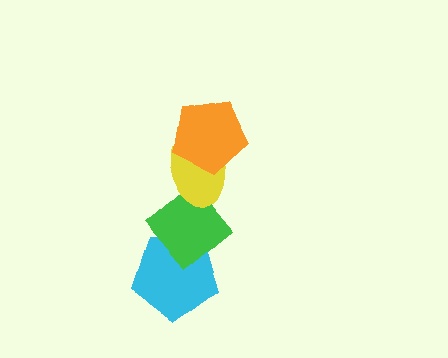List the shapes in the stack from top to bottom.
From top to bottom: the orange pentagon, the yellow ellipse, the green diamond, the cyan pentagon.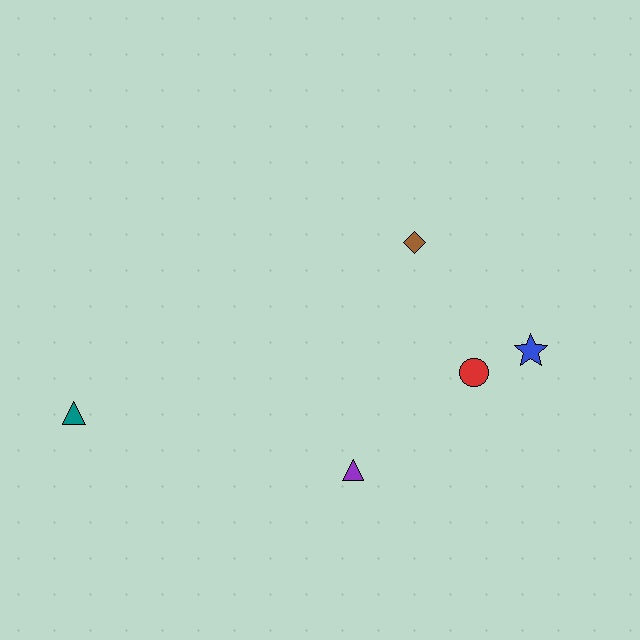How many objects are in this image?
There are 5 objects.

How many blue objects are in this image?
There is 1 blue object.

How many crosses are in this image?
There are no crosses.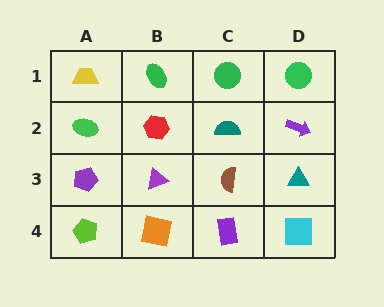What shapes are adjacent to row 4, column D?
A teal triangle (row 3, column D), a purple rectangle (row 4, column C).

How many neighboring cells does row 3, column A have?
3.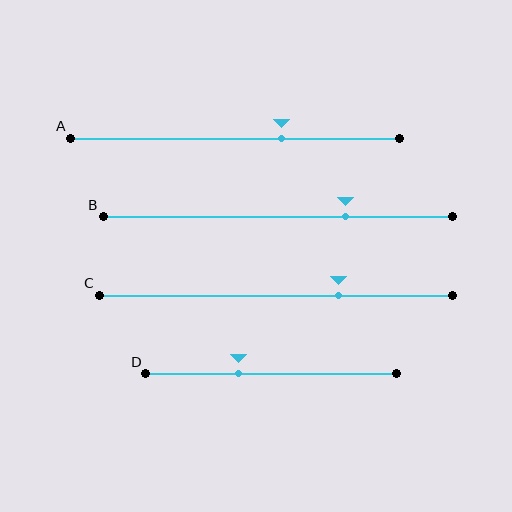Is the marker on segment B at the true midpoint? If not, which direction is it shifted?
No, the marker on segment B is shifted to the right by about 19% of the segment length.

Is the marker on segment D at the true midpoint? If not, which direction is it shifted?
No, the marker on segment D is shifted to the left by about 13% of the segment length.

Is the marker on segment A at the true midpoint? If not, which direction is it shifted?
No, the marker on segment A is shifted to the right by about 14% of the segment length.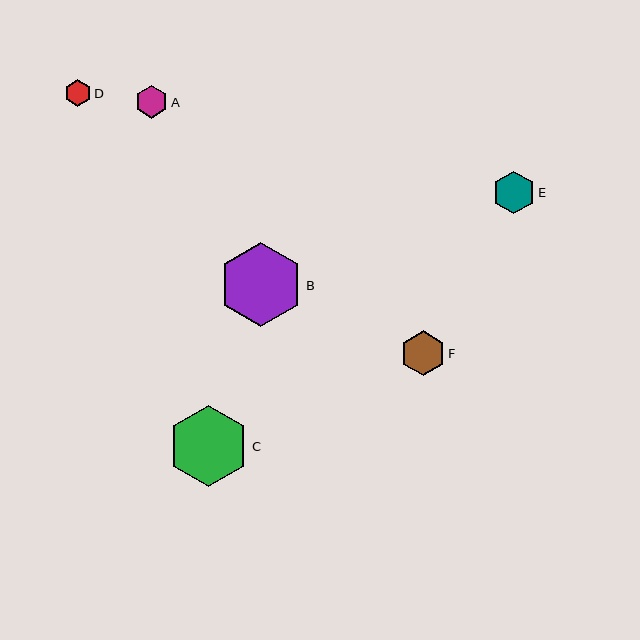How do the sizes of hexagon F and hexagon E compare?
Hexagon F and hexagon E are approximately the same size.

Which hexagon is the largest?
Hexagon B is the largest with a size of approximately 84 pixels.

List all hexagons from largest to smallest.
From largest to smallest: B, C, F, E, A, D.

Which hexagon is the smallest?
Hexagon D is the smallest with a size of approximately 27 pixels.